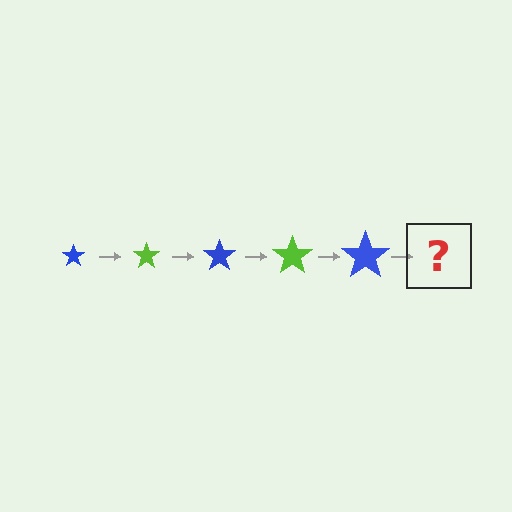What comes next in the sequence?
The next element should be a lime star, larger than the previous one.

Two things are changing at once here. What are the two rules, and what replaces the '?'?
The two rules are that the star grows larger each step and the color cycles through blue and lime. The '?' should be a lime star, larger than the previous one.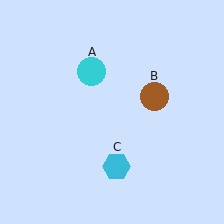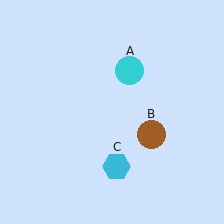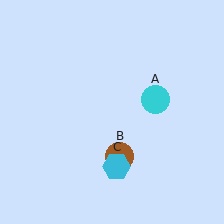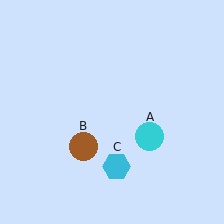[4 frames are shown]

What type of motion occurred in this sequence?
The cyan circle (object A), brown circle (object B) rotated clockwise around the center of the scene.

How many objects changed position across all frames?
2 objects changed position: cyan circle (object A), brown circle (object B).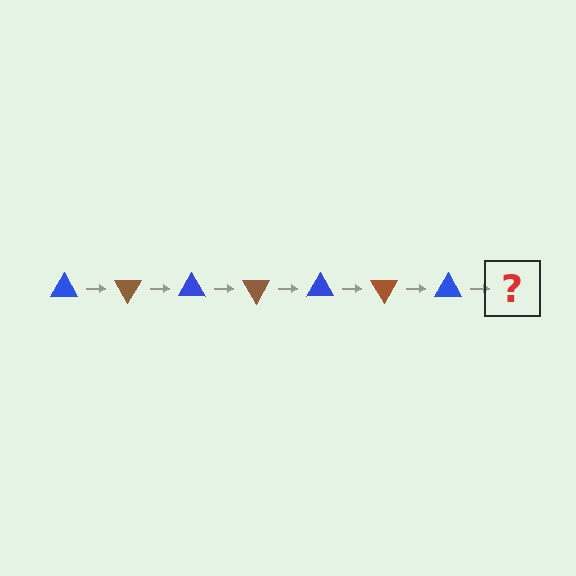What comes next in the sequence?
The next element should be a brown triangle, rotated 420 degrees from the start.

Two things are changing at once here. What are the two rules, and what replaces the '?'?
The two rules are that it rotates 60 degrees each step and the color cycles through blue and brown. The '?' should be a brown triangle, rotated 420 degrees from the start.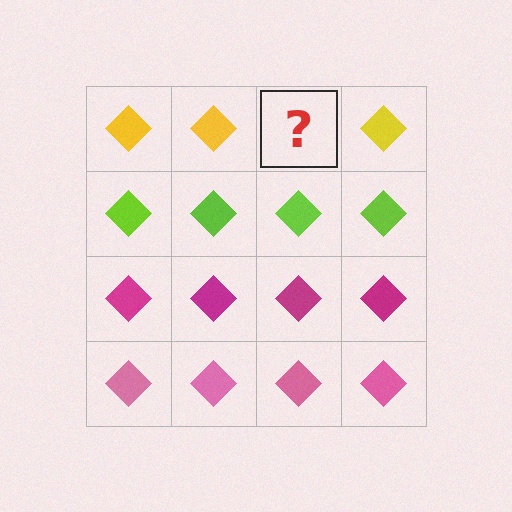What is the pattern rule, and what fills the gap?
The rule is that each row has a consistent color. The gap should be filled with a yellow diamond.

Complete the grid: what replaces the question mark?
The question mark should be replaced with a yellow diamond.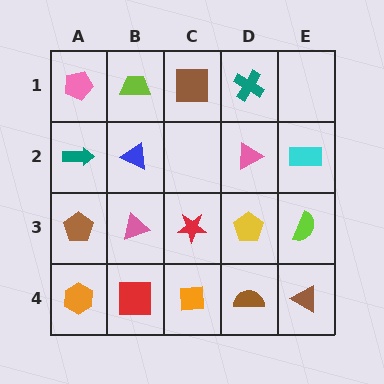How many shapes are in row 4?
5 shapes.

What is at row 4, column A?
An orange hexagon.